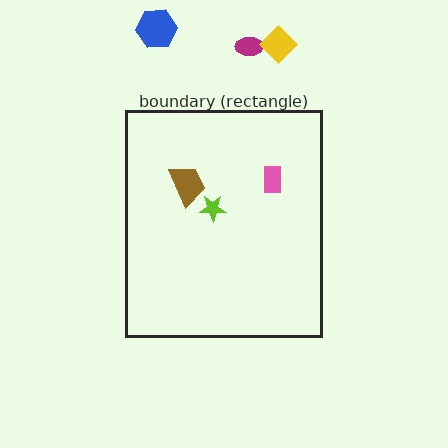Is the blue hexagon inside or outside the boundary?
Outside.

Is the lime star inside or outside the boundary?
Inside.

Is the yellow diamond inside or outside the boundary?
Outside.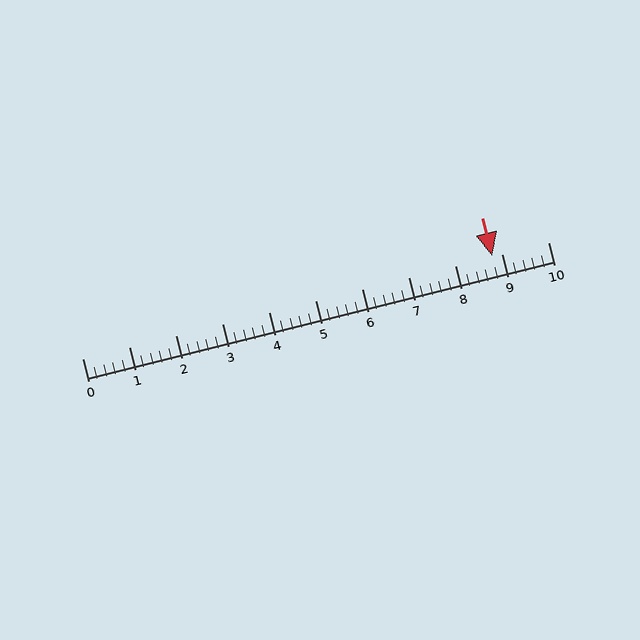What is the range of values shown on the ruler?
The ruler shows values from 0 to 10.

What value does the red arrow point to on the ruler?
The red arrow points to approximately 8.8.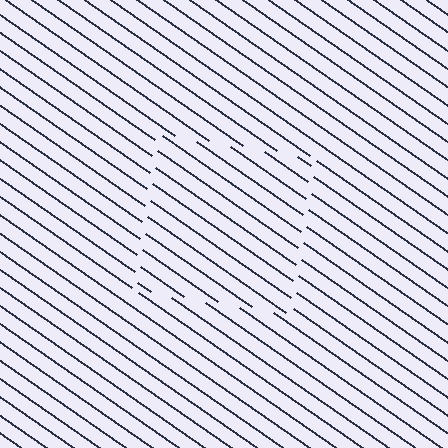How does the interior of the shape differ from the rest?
The interior of the shape contains the same grating, shifted by half a period — the contour is defined by the phase discontinuity where line-ends from the inner and outer gratings abut.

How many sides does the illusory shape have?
4 sides — the line-ends trace a square.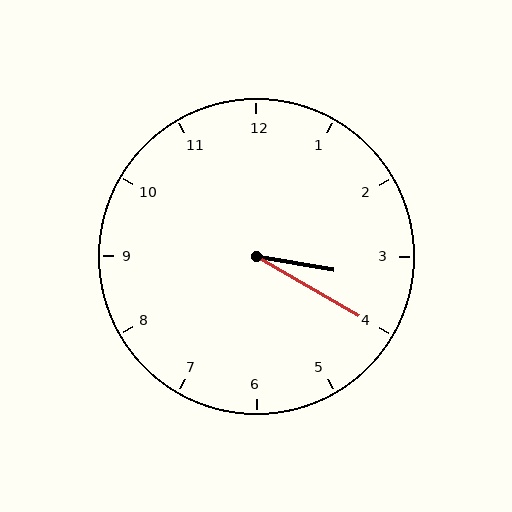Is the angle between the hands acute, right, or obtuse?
It is acute.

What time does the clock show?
3:20.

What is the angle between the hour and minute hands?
Approximately 20 degrees.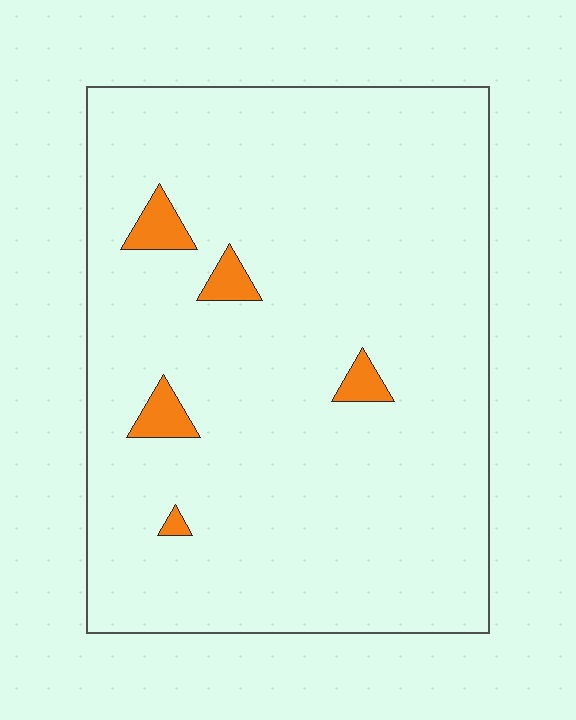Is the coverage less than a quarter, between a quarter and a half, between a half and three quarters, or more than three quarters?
Less than a quarter.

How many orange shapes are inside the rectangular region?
5.